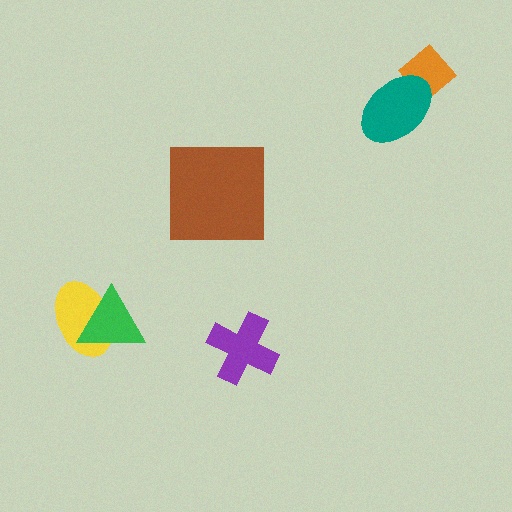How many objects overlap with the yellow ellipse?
1 object overlaps with the yellow ellipse.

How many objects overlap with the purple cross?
0 objects overlap with the purple cross.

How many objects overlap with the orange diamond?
1 object overlaps with the orange diamond.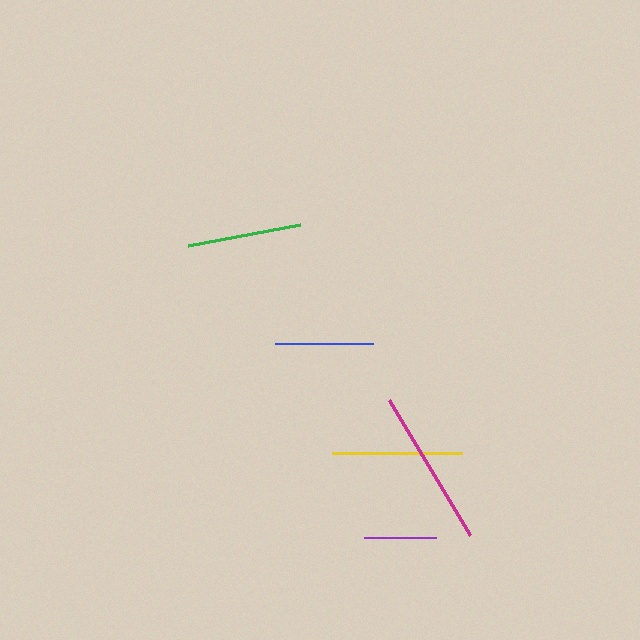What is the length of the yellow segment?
The yellow segment is approximately 130 pixels long.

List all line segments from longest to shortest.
From longest to shortest: magenta, yellow, green, blue, purple.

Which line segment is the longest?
The magenta line is the longest at approximately 158 pixels.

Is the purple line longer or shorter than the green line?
The green line is longer than the purple line.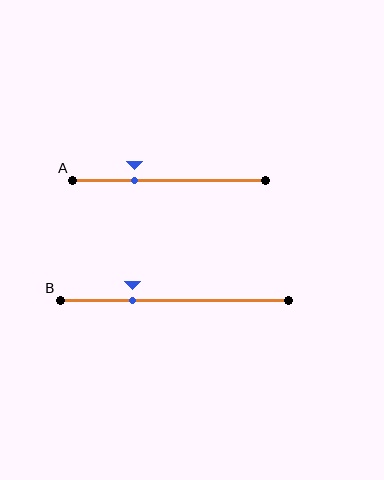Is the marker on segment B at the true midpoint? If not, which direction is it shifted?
No, the marker on segment B is shifted to the left by about 18% of the segment length.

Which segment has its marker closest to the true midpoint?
Segment A has its marker closest to the true midpoint.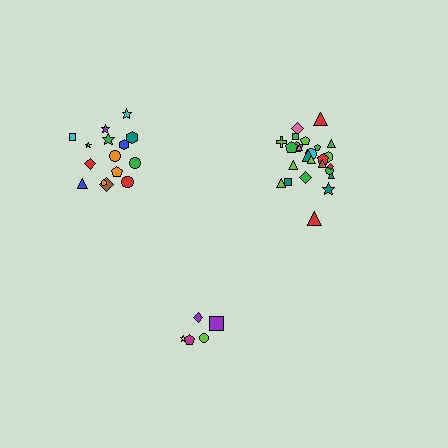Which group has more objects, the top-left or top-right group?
The top-right group.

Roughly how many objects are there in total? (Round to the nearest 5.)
Roughly 45 objects in total.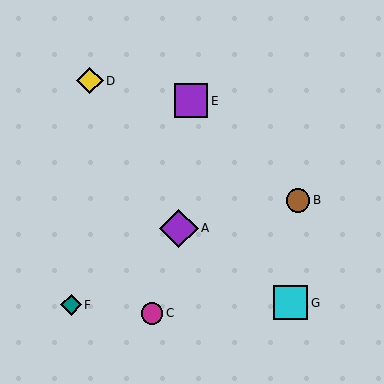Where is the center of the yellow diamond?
The center of the yellow diamond is at (90, 81).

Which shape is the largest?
The purple diamond (labeled A) is the largest.